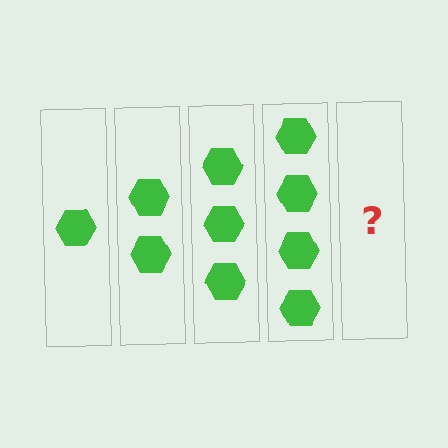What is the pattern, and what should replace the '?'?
The pattern is that each step adds one more hexagon. The '?' should be 5 hexagons.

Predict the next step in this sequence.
The next step is 5 hexagons.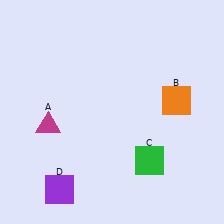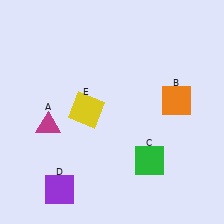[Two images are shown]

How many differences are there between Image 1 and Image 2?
There is 1 difference between the two images.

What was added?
A yellow square (E) was added in Image 2.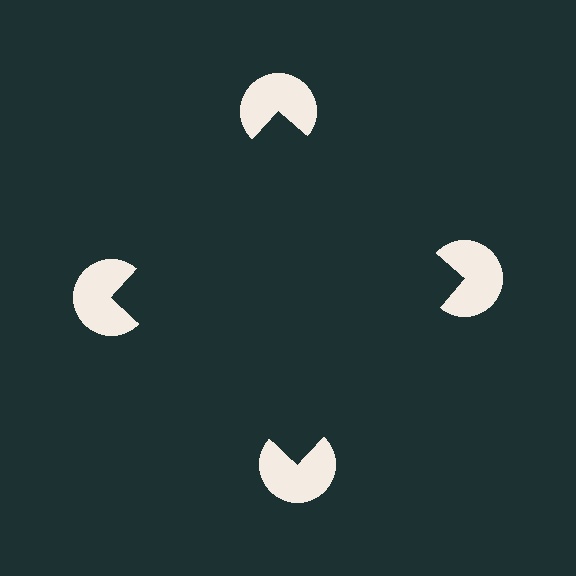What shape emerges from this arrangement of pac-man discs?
An illusory square — its edges are inferred from the aligned wedge cuts in the pac-man discs, not physically drawn.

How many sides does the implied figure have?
4 sides.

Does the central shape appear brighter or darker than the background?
It typically appears slightly darker than the background, even though no actual brightness change is drawn.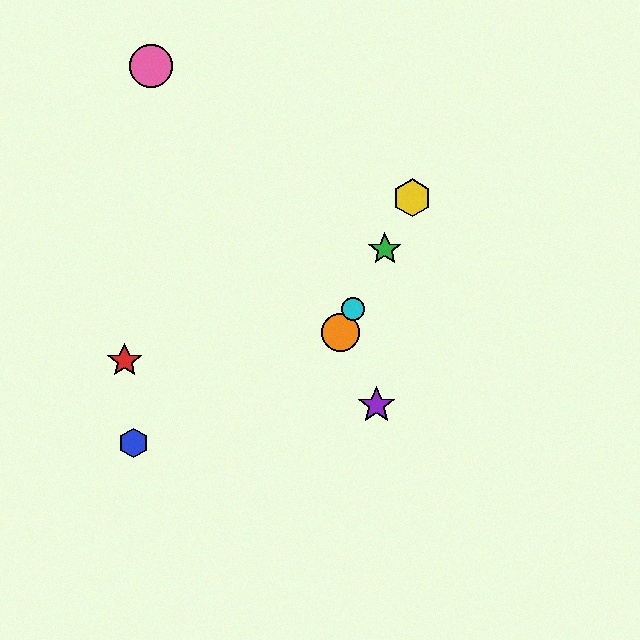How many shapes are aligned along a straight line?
4 shapes (the green star, the yellow hexagon, the orange circle, the cyan circle) are aligned along a straight line.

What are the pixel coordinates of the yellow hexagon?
The yellow hexagon is at (412, 198).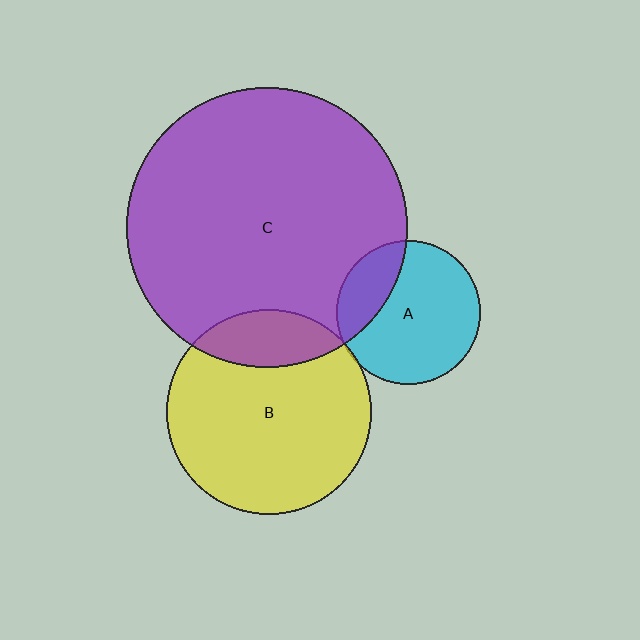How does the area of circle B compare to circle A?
Approximately 2.0 times.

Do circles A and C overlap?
Yes.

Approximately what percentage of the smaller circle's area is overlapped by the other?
Approximately 25%.